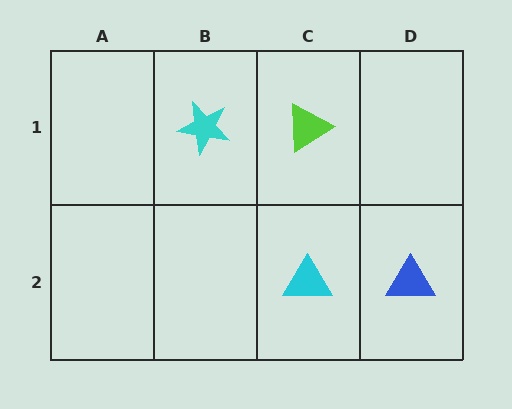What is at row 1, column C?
A lime triangle.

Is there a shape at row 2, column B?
No, that cell is empty.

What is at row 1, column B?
A cyan star.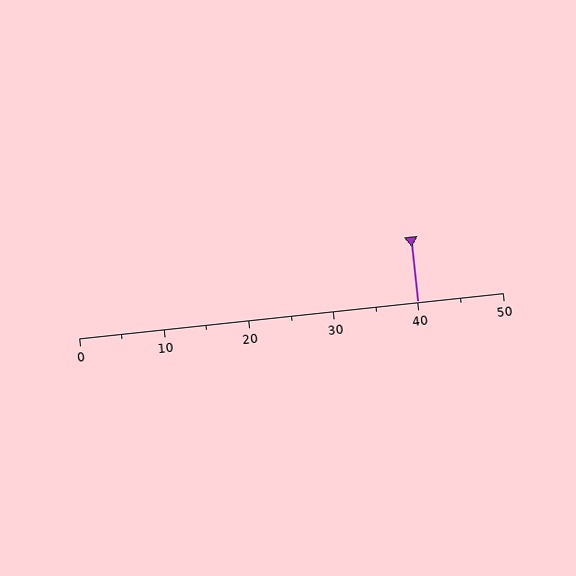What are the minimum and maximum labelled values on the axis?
The axis runs from 0 to 50.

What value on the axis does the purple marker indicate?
The marker indicates approximately 40.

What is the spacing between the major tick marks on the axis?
The major ticks are spaced 10 apart.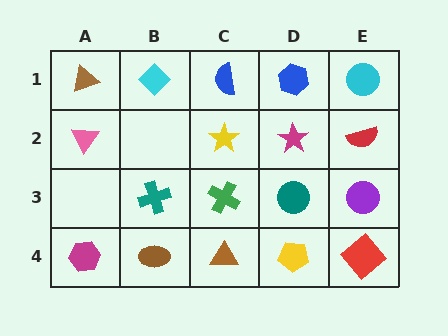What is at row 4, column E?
A red diamond.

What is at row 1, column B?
A cyan diamond.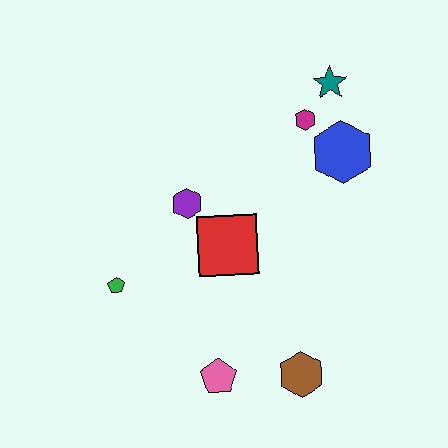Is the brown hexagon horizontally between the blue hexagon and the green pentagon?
Yes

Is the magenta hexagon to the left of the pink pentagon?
No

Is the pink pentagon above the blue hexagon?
No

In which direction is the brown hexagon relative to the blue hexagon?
The brown hexagon is below the blue hexagon.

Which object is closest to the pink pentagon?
The brown hexagon is closest to the pink pentagon.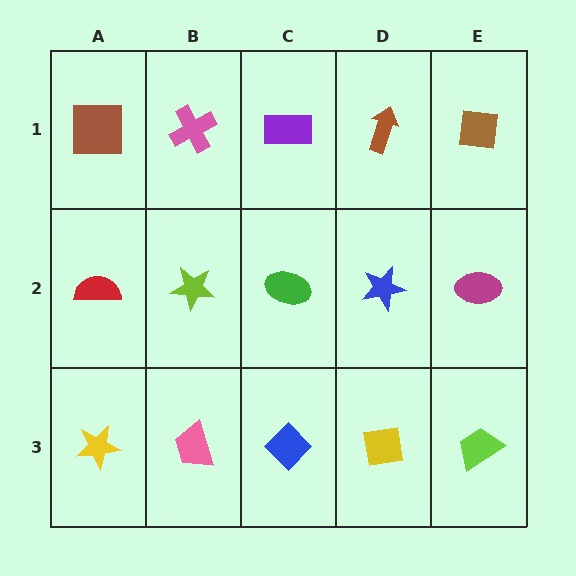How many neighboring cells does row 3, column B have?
3.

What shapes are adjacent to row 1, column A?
A red semicircle (row 2, column A), a pink cross (row 1, column B).